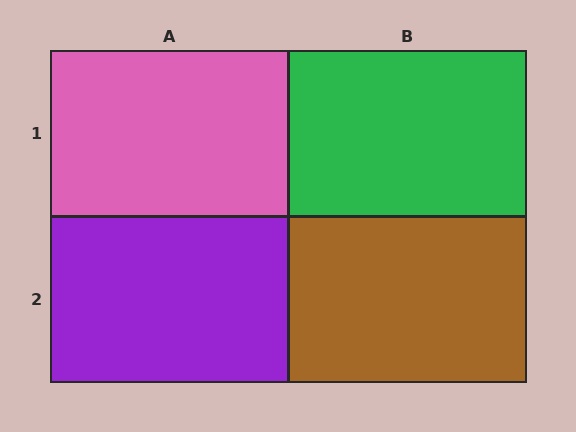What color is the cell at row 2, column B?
Brown.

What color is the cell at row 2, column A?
Purple.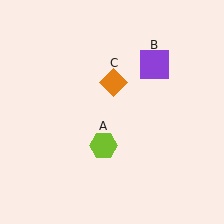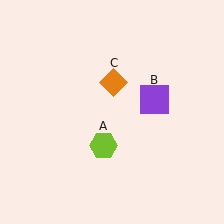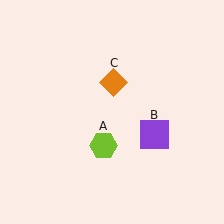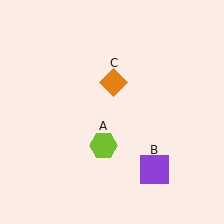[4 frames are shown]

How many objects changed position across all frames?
1 object changed position: purple square (object B).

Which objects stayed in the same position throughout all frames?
Lime hexagon (object A) and orange diamond (object C) remained stationary.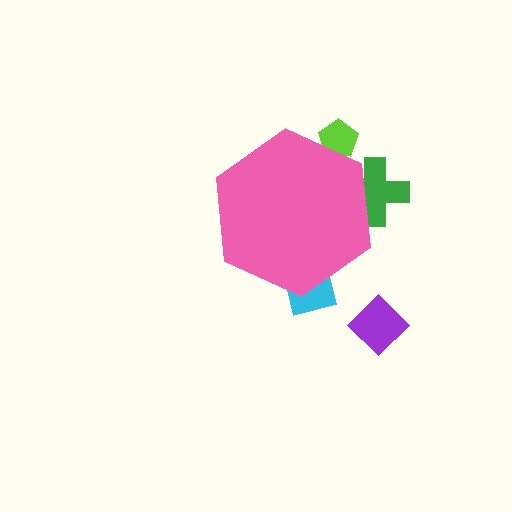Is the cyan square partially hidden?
Yes, the cyan square is partially hidden behind the pink hexagon.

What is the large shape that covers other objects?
A pink hexagon.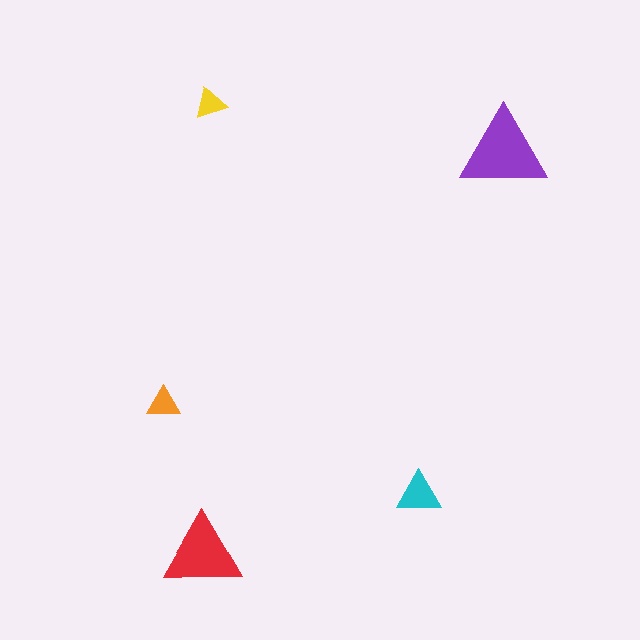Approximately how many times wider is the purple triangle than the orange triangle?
About 2.5 times wider.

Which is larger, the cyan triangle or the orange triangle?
The cyan one.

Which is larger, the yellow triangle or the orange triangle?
The orange one.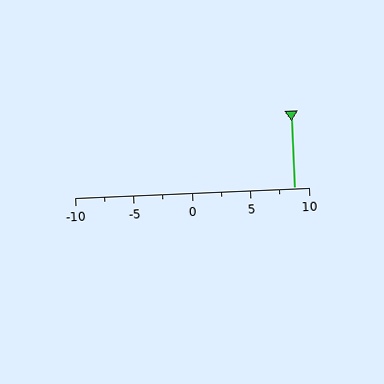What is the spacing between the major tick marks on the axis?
The major ticks are spaced 5 apart.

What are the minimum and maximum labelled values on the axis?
The axis runs from -10 to 10.